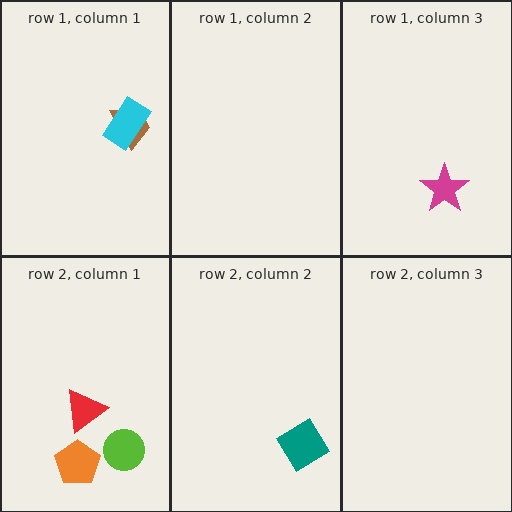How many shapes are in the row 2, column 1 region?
3.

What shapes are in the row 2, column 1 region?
The lime circle, the orange pentagon, the red triangle.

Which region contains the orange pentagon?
The row 2, column 1 region.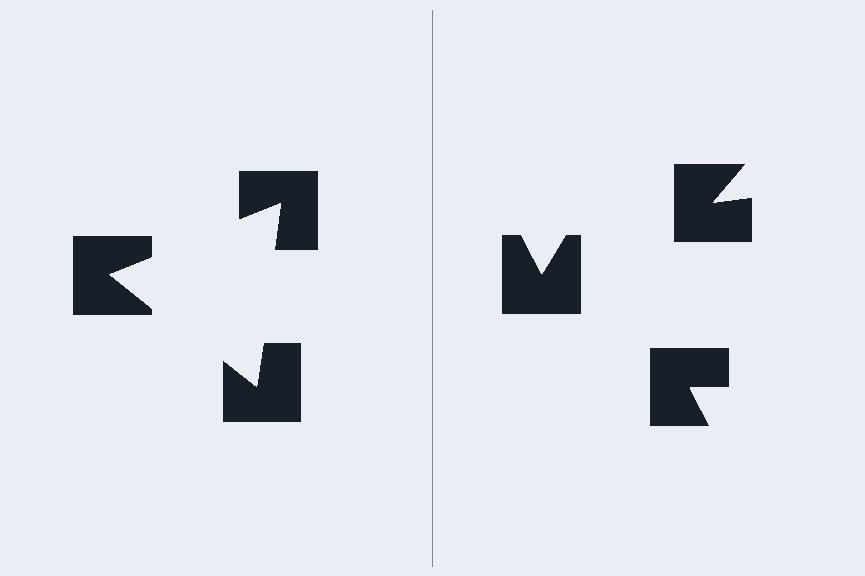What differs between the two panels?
The notched squares are positioned identically on both sides; only the wedge orientations differ. On the left they align to a triangle; on the right they are misaligned.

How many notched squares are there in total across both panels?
6 — 3 on each side.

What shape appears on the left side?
An illusory triangle.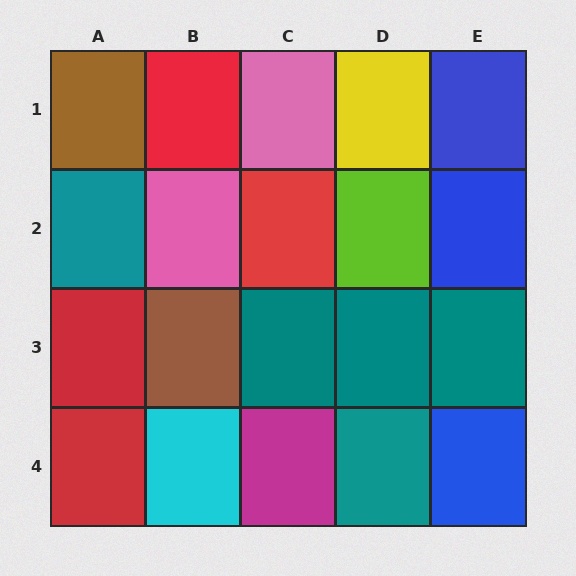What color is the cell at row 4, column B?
Cyan.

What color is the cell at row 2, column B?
Pink.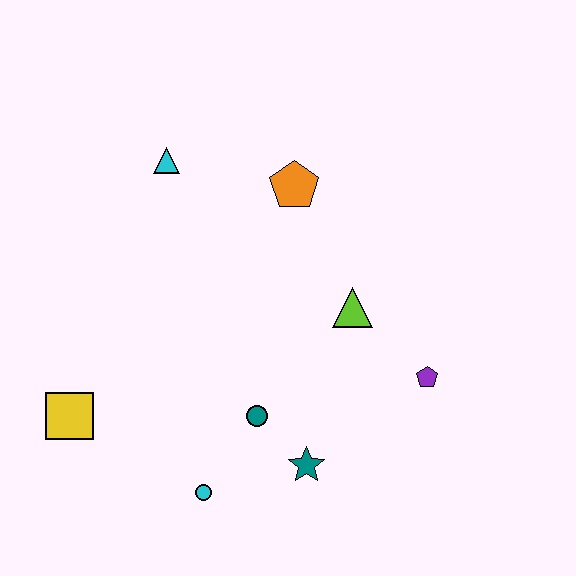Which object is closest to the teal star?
The teal circle is closest to the teal star.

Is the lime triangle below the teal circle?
No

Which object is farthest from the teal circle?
The cyan triangle is farthest from the teal circle.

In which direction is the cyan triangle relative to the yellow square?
The cyan triangle is above the yellow square.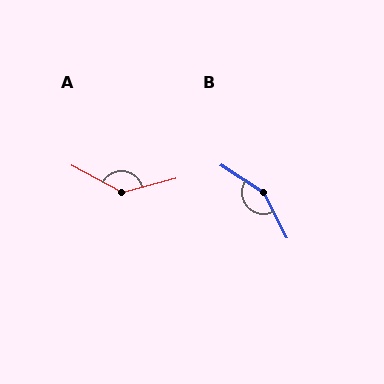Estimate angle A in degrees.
Approximately 137 degrees.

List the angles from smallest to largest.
A (137°), B (150°).